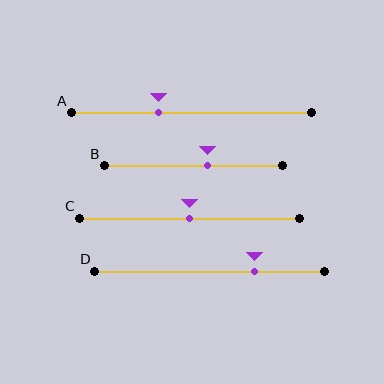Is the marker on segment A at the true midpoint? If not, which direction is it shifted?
No, the marker on segment A is shifted to the left by about 14% of the segment length.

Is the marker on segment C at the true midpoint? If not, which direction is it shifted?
Yes, the marker on segment C is at the true midpoint.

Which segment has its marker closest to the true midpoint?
Segment C has its marker closest to the true midpoint.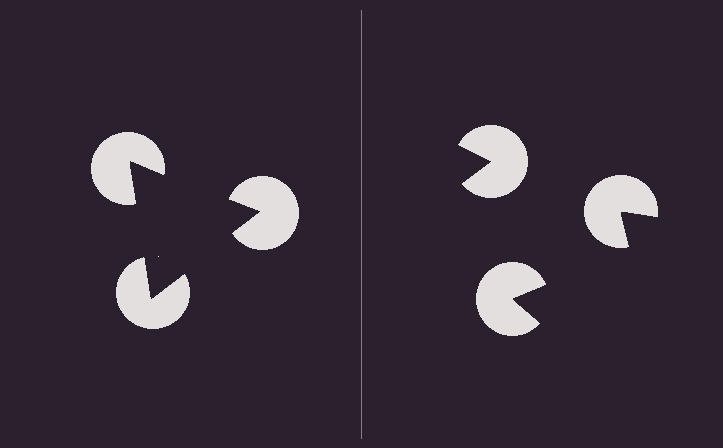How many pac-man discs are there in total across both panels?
6 — 3 on each side.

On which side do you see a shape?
An illusory triangle appears on the left side. On the right side the wedge cuts are rotated, so no coherent shape forms.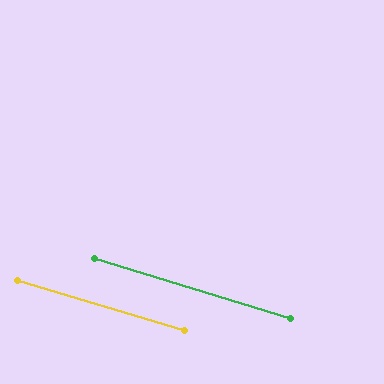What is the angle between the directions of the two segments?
Approximately 0 degrees.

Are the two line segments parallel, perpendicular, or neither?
Parallel — their directions differ by only 0.3°.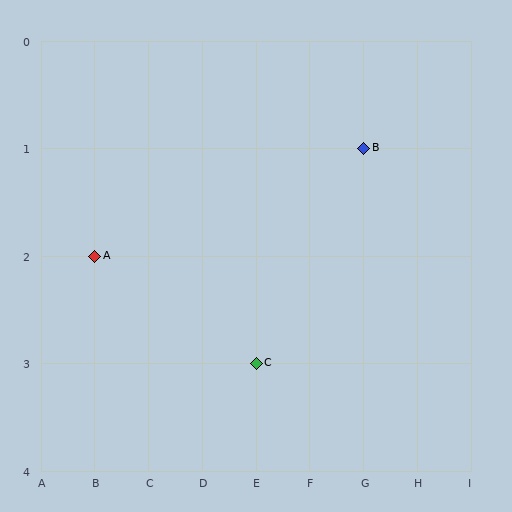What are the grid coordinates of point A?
Point A is at grid coordinates (B, 2).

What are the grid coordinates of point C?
Point C is at grid coordinates (E, 3).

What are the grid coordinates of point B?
Point B is at grid coordinates (G, 1).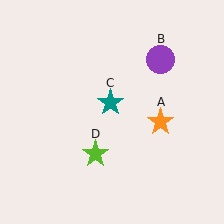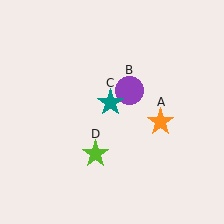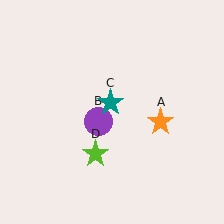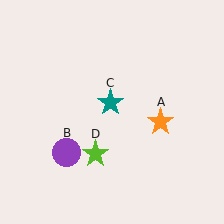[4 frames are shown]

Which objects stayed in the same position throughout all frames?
Orange star (object A) and teal star (object C) and lime star (object D) remained stationary.